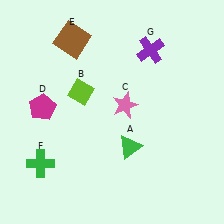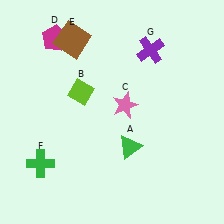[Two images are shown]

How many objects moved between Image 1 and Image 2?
1 object moved between the two images.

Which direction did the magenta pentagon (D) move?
The magenta pentagon (D) moved up.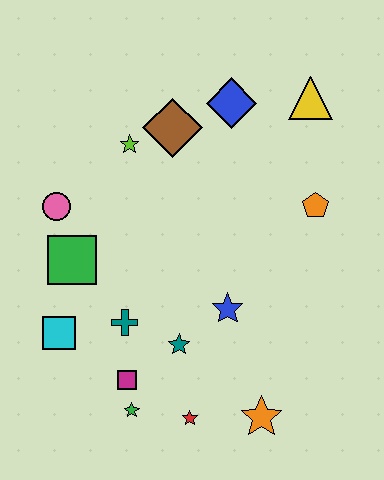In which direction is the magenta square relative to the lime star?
The magenta square is below the lime star.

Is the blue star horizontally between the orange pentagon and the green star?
Yes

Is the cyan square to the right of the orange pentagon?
No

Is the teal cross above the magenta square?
Yes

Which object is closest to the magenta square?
The green star is closest to the magenta square.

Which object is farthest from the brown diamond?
The orange star is farthest from the brown diamond.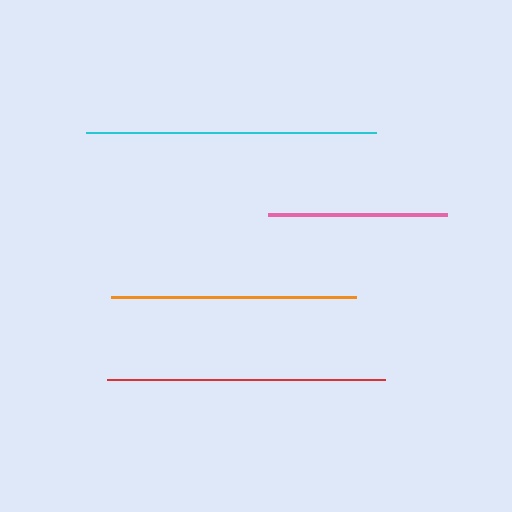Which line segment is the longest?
The cyan line is the longest at approximately 290 pixels.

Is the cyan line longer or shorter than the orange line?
The cyan line is longer than the orange line.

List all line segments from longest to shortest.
From longest to shortest: cyan, red, orange, pink.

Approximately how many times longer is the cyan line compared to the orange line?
The cyan line is approximately 1.2 times the length of the orange line.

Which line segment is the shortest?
The pink line is the shortest at approximately 179 pixels.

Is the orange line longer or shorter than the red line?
The red line is longer than the orange line.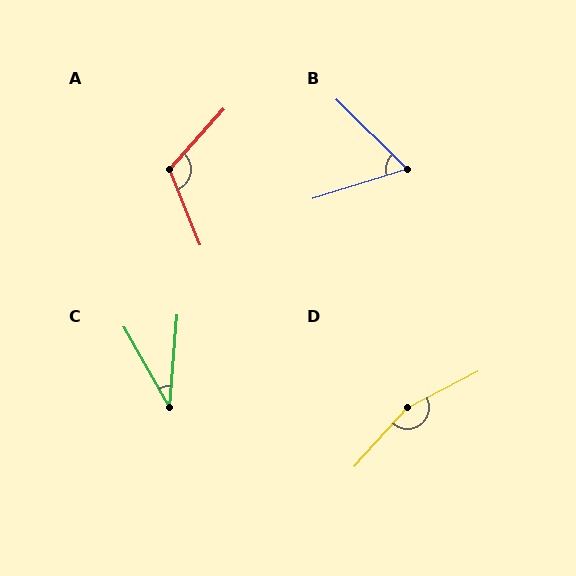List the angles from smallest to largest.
C (34°), B (62°), A (115°), D (160°).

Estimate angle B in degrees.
Approximately 62 degrees.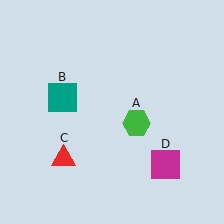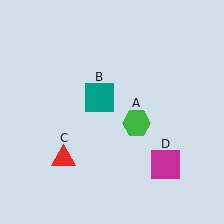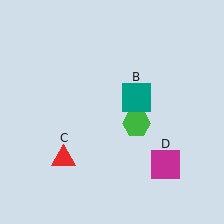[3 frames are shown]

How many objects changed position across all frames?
1 object changed position: teal square (object B).